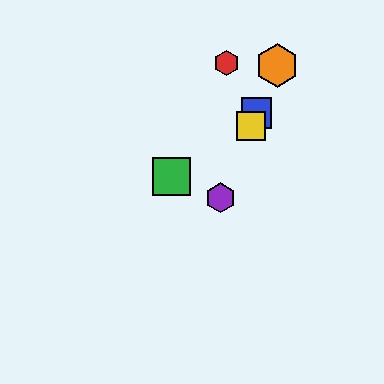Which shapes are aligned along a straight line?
The blue square, the yellow square, the purple hexagon, the orange hexagon are aligned along a straight line.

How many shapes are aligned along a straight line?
4 shapes (the blue square, the yellow square, the purple hexagon, the orange hexagon) are aligned along a straight line.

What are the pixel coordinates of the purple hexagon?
The purple hexagon is at (220, 198).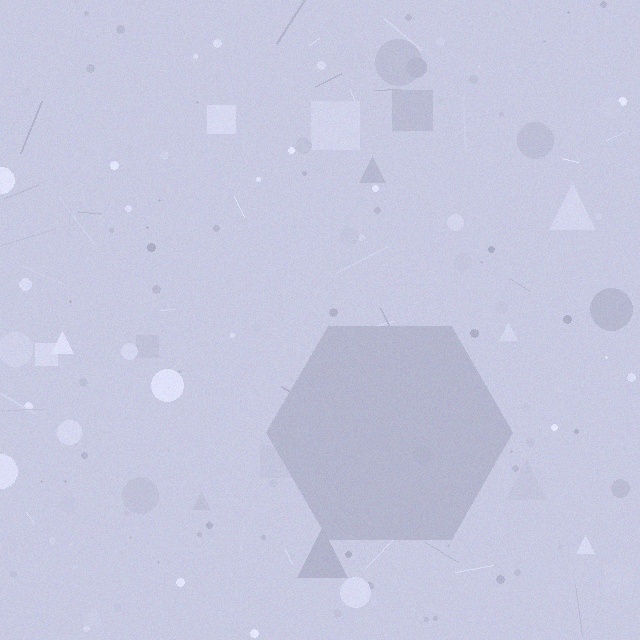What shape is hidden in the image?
A hexagon is hidden in the image.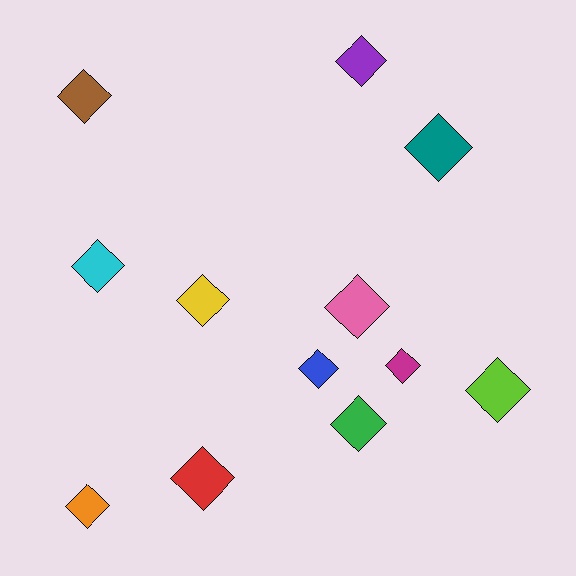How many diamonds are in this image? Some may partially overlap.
There are 12 diamonds.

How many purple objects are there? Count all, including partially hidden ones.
There is 1 purple object.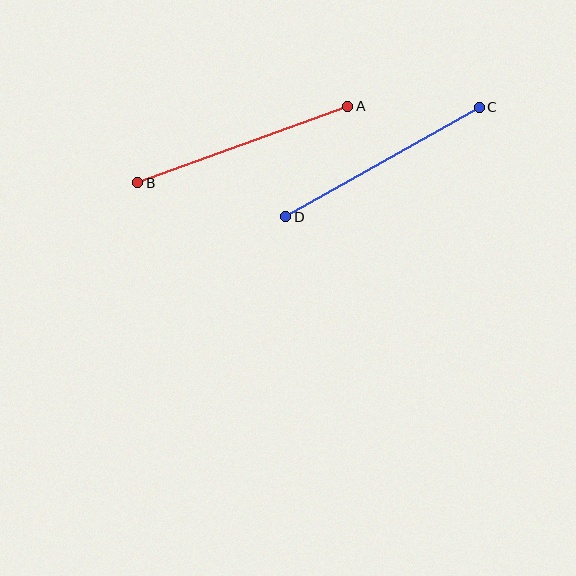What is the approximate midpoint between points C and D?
The midpoint is at approximately (382, 162) pixels.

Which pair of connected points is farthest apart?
Points A and B are farthest apart.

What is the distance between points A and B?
The distance is approximately 223 pixels.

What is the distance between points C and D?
The distance is approximately 223 pixels.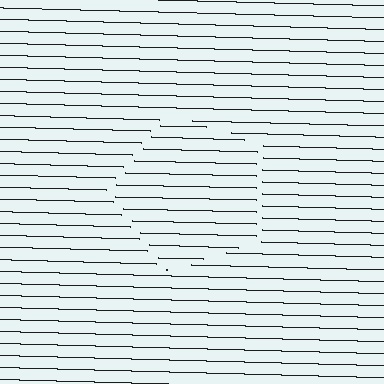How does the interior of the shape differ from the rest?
The interior of the shape contains the same grating, shifted by half a period — the contour is defined by the phase discontinuity where line-ends from the inner and outer gratings abut.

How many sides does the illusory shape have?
5 sides — the line-ends trace a pentagon.